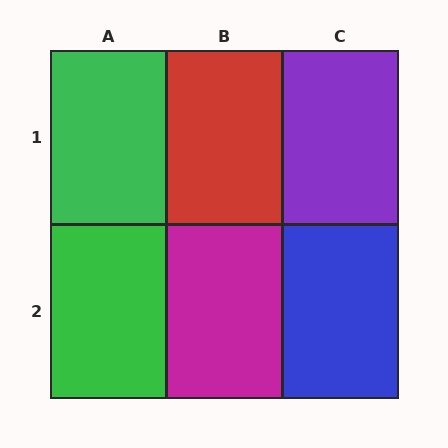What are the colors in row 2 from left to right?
Green, magenta, blue.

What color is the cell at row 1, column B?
Red.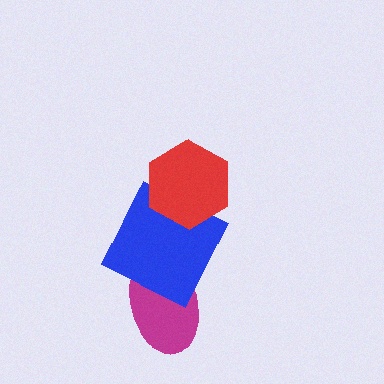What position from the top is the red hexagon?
The red hexagon is 1st from the top.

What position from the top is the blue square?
The blue square is 2nd from the top.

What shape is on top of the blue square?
The red hexagon is on top of the blue square.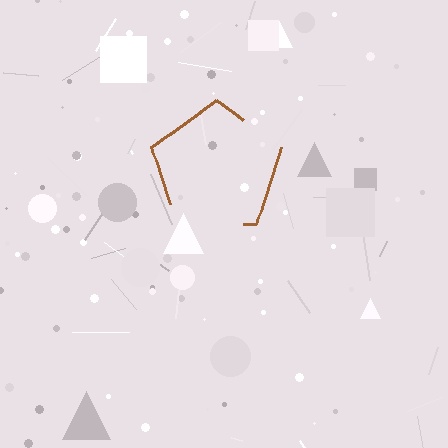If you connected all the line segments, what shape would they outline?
They would outline a pentagon.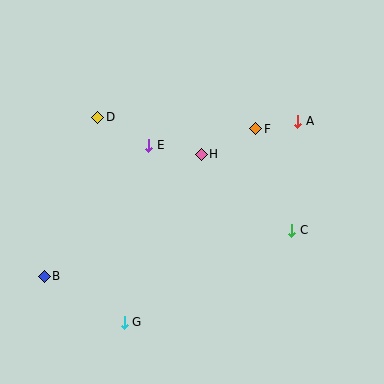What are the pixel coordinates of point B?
Point B is at (44, 276).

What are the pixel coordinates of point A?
Point A is at (298, 121).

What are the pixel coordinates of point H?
Point H is at (201, 154).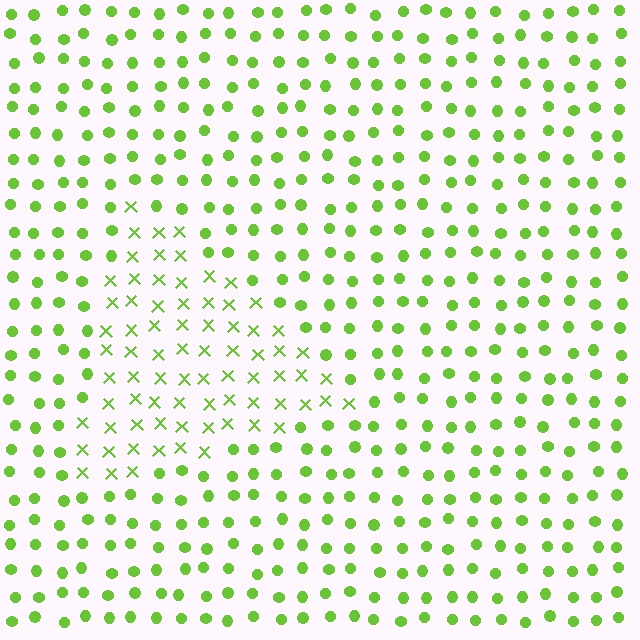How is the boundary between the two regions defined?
The boundary is defined by a change in element shape: X marks inside vs. circles outside. All elements share the same color and spacing.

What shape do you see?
I see a triangle.